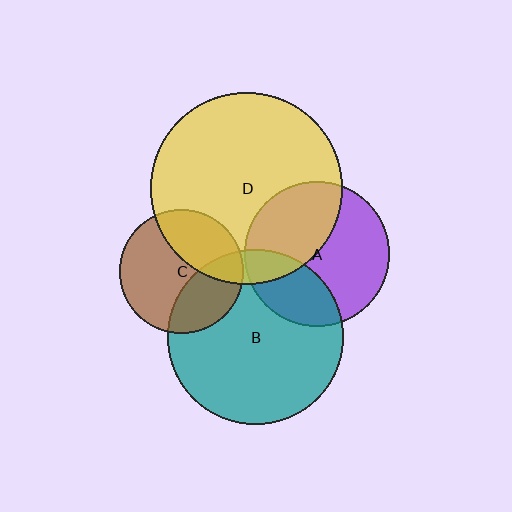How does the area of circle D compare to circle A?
Approximately 1.8 times.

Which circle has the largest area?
Circle D (yellow).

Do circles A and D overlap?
Yes.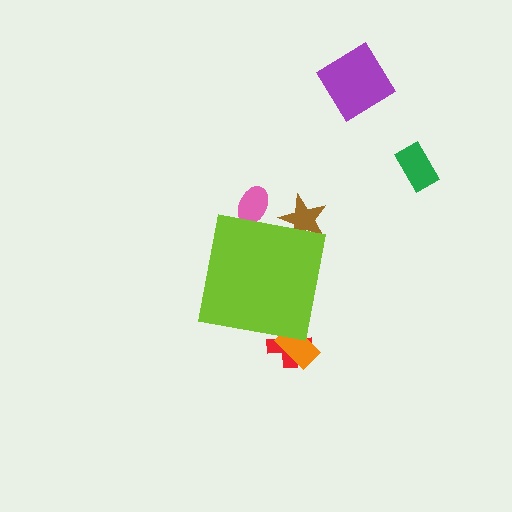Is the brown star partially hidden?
Yes, the brown star is partially hidden behind the lime square.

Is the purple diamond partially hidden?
No, the purple diamond is fully visible.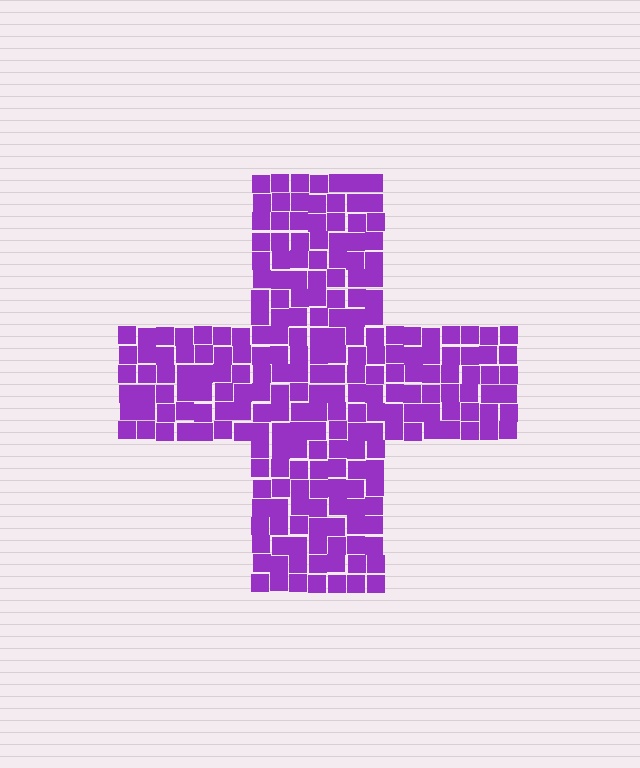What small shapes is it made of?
It is made of small squares.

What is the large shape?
The large shape is a cross.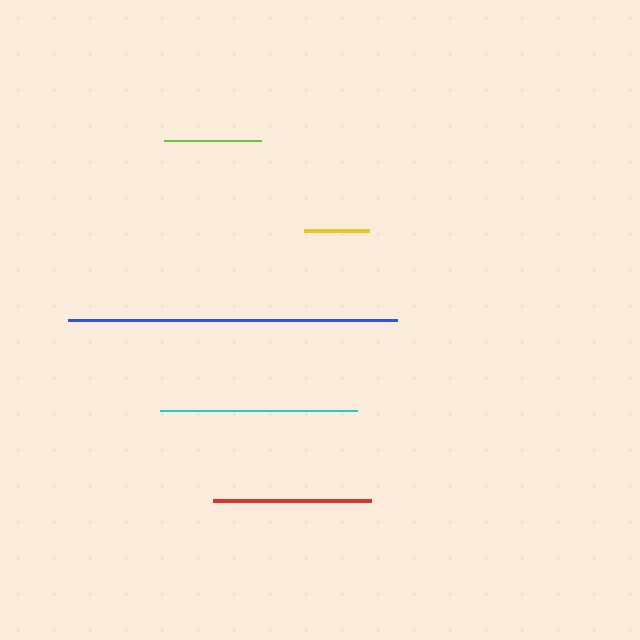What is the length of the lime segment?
The lime segment is approximately 97 pixels long.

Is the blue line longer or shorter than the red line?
The blue line is longer than the red line.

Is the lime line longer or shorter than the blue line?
The blue line is longer than the lime line.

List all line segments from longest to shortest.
From longest to shortest: blue, cyan, red, lime, yellow.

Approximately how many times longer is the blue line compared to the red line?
The blue line is approximately 2.1 times the length of the red line.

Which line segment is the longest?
The blue line is the longest at approximately 329 pixels.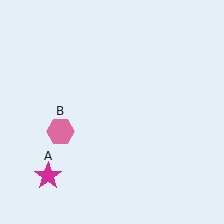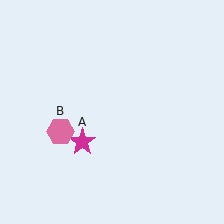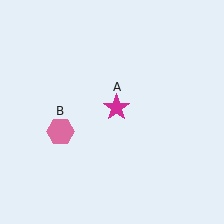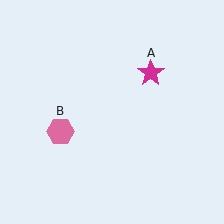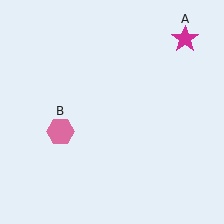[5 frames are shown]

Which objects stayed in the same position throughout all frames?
Pink hexagon (object B) remained stationary.